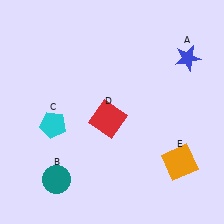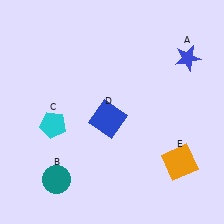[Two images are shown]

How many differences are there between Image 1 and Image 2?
There is 1 difference between the two images.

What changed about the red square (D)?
In Image 1, D is red. In Image 2, it changed to blue.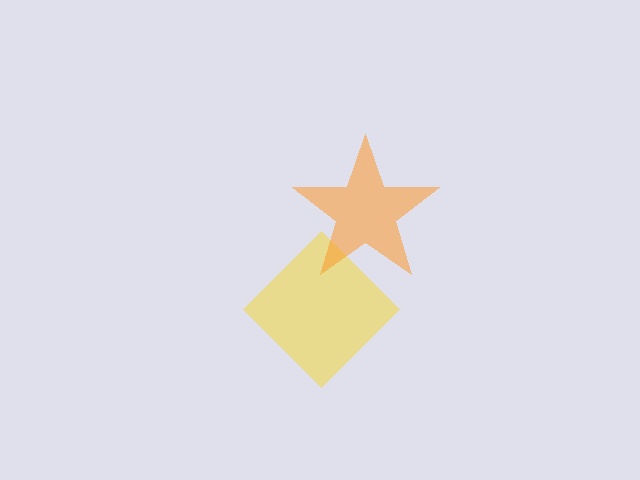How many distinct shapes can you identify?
There are 2 distinct shapes: a yellow diamond, an orange star.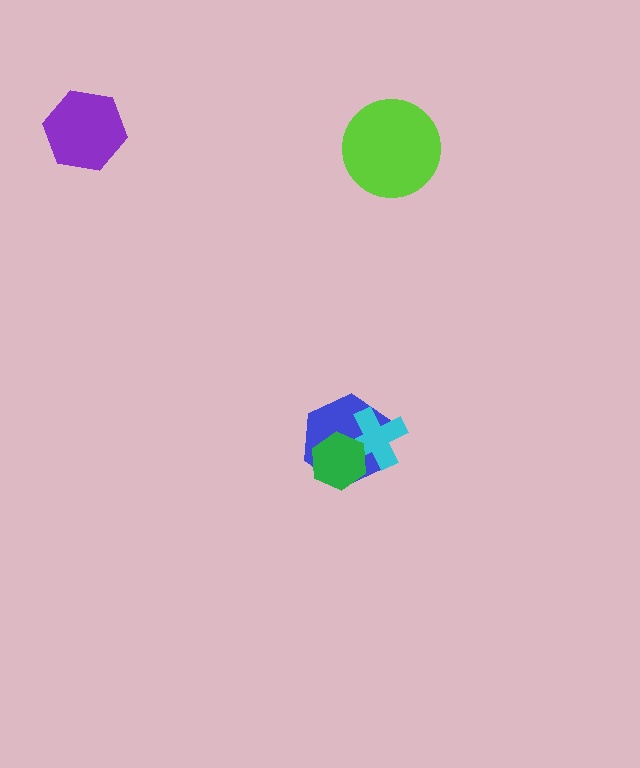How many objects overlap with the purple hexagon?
0 objects overlap with the purple hexagon.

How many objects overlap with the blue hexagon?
2 objects overlap with the blue hexagon.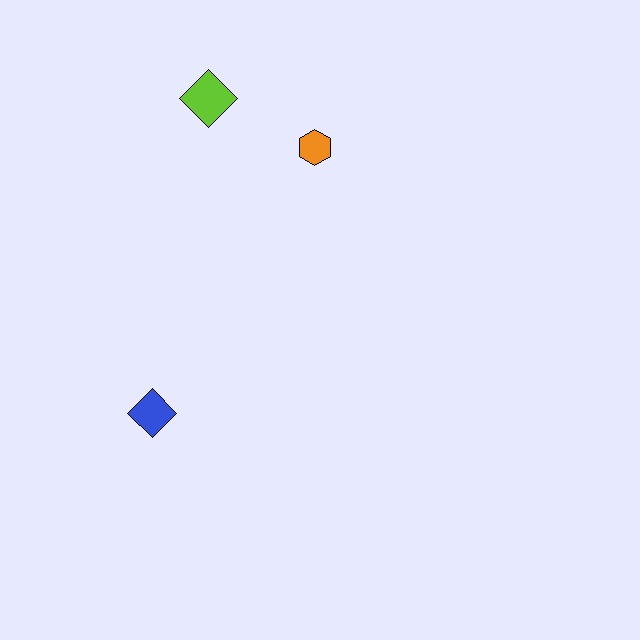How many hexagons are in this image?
There is 1 hexagon.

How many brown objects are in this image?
There are no brown objects.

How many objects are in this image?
There are 3 objects.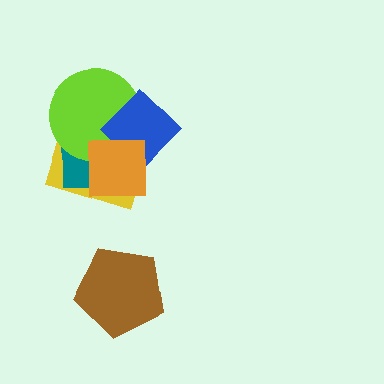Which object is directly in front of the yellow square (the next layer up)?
The teal rectangle is directly in front of the yellow square.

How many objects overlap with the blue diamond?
4 objects overlap with the blue diamond.